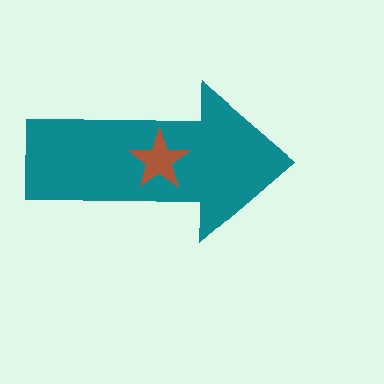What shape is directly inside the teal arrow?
The brown star.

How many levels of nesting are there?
2.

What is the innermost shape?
The brown star.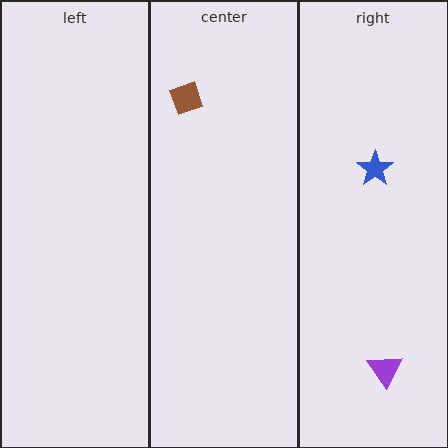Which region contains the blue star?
The right region.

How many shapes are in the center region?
1.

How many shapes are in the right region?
2.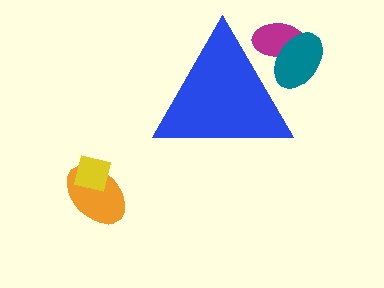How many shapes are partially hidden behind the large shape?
2 shapes are partially hidden.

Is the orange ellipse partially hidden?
No, the orange ellipse is fully visible.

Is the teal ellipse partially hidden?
Yes, the teal ellipse is partially hidden behind the blue triangle.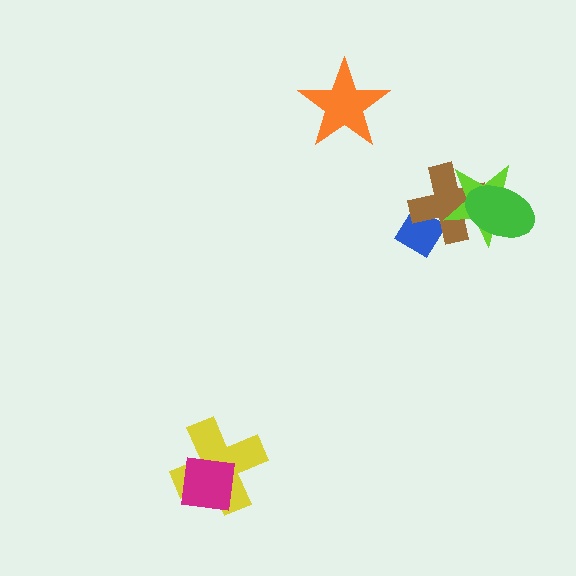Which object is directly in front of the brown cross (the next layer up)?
The lime star is directly in front of the brown cross.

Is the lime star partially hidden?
Yes, it is partially covered by another shape.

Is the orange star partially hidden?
No, no other shape covers it.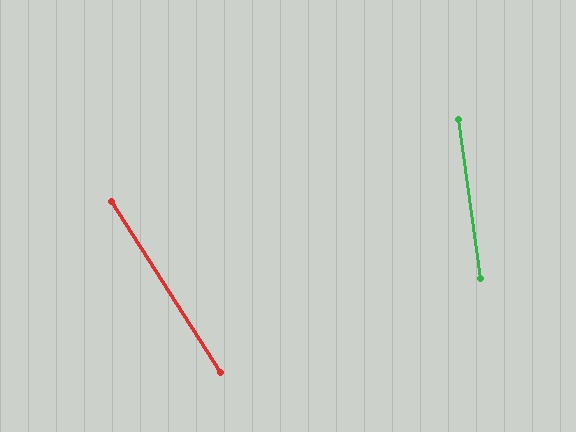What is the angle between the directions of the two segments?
Approximately 25 degrees.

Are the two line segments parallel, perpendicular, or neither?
Neither parallel nor perpendicular — they differ by about 25°.